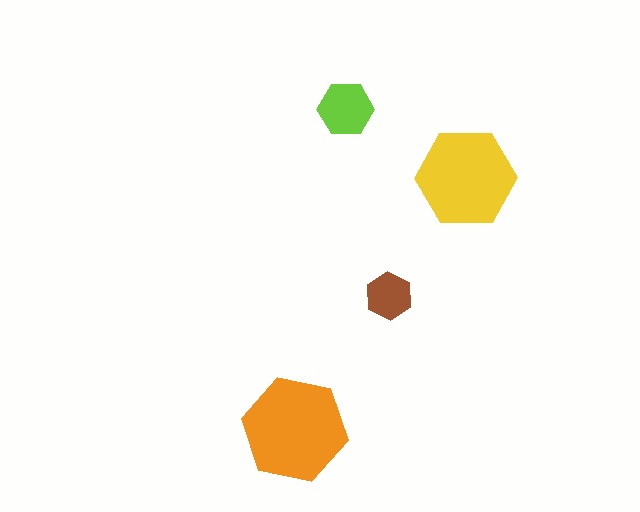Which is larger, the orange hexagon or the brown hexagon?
The orange one.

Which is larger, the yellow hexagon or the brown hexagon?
The yellow one.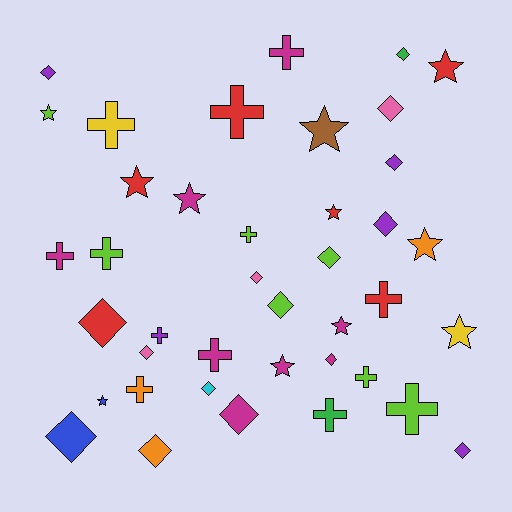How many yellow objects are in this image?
There are 2 yellow objects.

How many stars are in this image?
There are 11 stars.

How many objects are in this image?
There are 40 objects.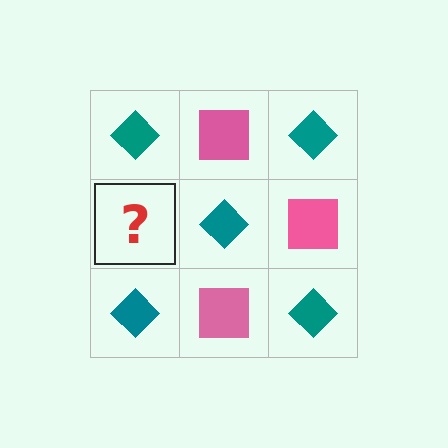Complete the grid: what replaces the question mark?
The question mark should be replaced with a pink square.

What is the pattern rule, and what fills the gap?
The rule is that it alternates teal diamond and pink square in a checkerboard pattern. The gap should be filled with a pink square.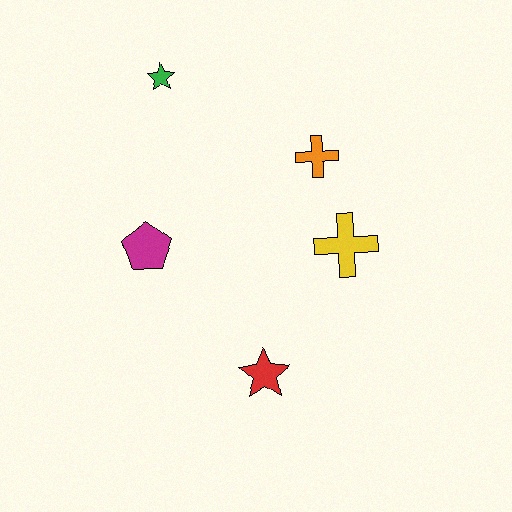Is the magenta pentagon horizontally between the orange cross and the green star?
No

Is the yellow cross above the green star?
No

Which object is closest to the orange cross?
The yellow cross is closest to the orange cross.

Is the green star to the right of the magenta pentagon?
Yes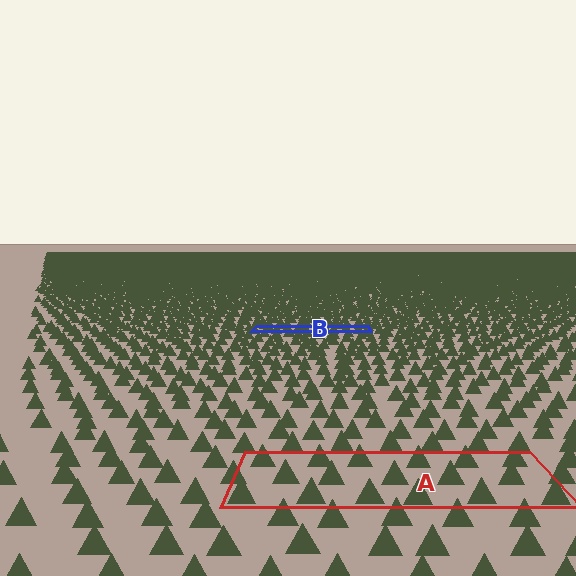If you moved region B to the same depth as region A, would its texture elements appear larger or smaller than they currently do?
They would appear larger. At a closer depth, the same texture elements are projected at a bigger on-screen size.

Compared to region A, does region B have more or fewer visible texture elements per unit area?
Region B has more texture elements per unit area — they are packed more densely because it is farther away.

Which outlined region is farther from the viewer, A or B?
Region B is farther from the viewer — the texture elements inside it appear smaller and more densely packed.